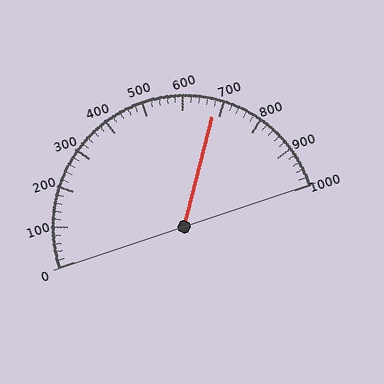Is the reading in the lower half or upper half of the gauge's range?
The reading is in the upper half of the range (0 to 1000).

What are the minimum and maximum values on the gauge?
The gauge ranges from 0 to 1000.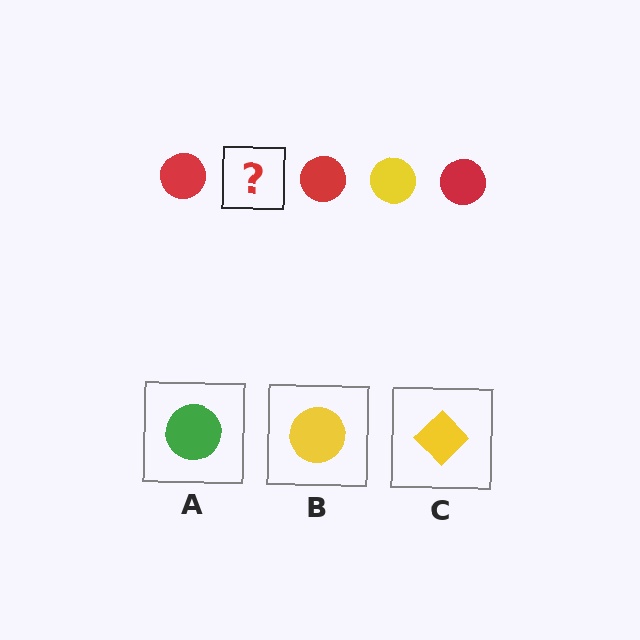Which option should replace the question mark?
Option B.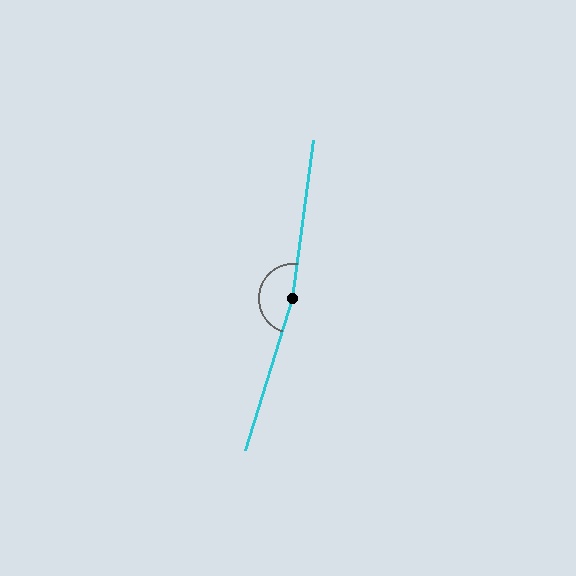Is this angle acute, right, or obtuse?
It is obtuse.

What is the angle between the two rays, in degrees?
Approximately 170 degrees.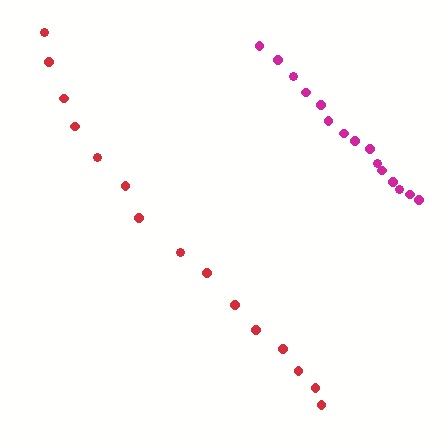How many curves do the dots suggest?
There are 2 distinct paths.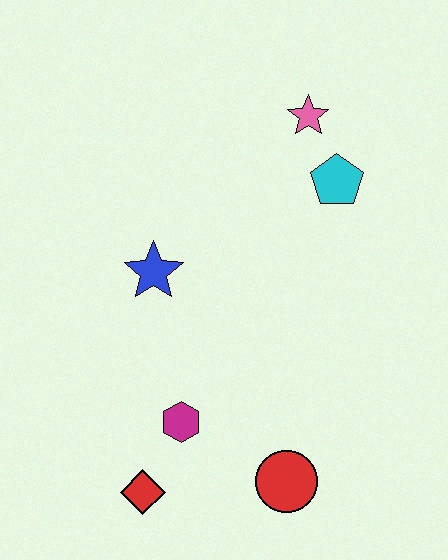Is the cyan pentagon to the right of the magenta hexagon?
Yes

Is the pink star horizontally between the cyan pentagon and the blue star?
Yes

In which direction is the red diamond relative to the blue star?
The red diamond is below the blue star.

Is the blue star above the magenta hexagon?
Yes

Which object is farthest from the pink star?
The red diamond is farthest from the pink star.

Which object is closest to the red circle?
The magenta hexagon is closest to the red circle.